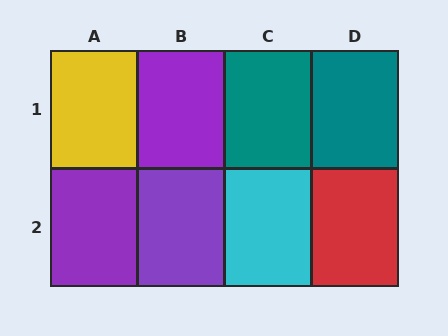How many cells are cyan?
1 cell is cyan.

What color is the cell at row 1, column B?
Purple.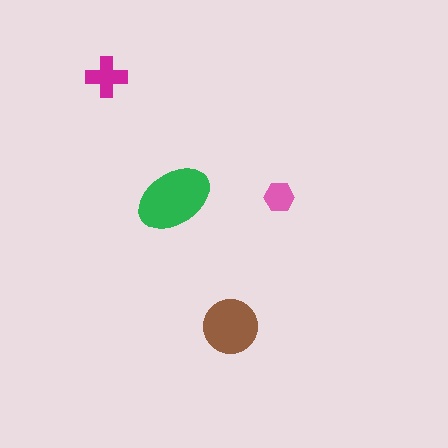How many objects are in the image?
There are 4 objects in the image.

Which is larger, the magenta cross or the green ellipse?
The green ellipse.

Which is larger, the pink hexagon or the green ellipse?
The green ellipse.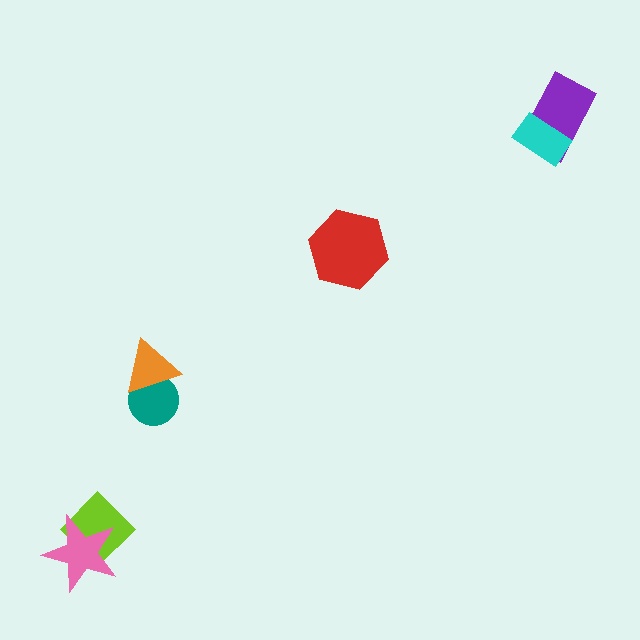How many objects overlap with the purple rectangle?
1 object overlaps with the purple rectangle.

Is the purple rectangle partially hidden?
Yes, it is partially covered by another shape.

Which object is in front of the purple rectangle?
The cyan rectangle is in front of the purple rectangle.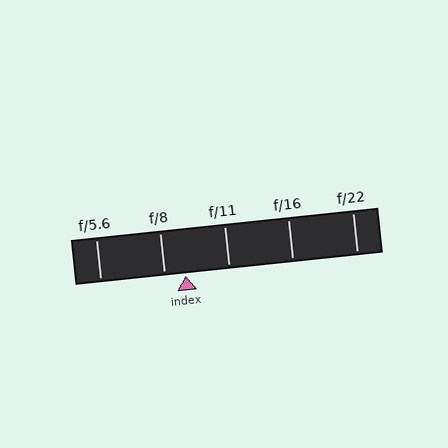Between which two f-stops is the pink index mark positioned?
The index mark is between f/8 and f/11.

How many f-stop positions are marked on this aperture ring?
There are 5 f-stop positions marked.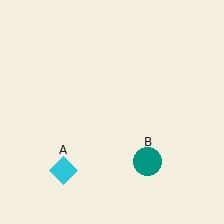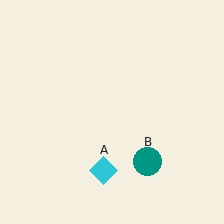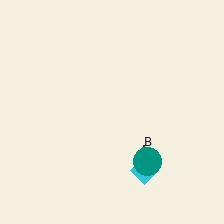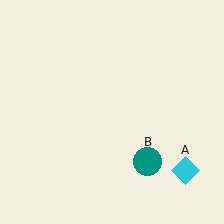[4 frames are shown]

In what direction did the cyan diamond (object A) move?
The cyan diamond (object A) moved right.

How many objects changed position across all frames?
1 object changed position: cyan diamond (object A).